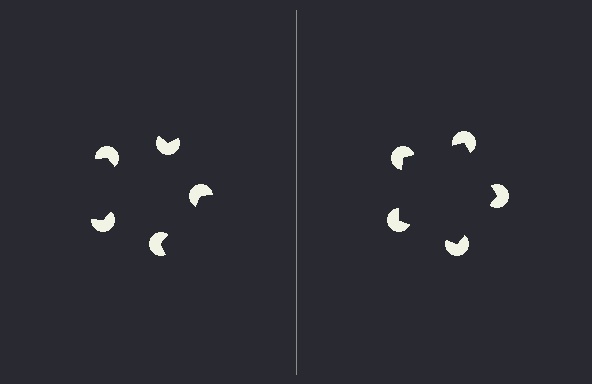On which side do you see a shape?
An illusory pentagon appears on the right side. On the left side the wedge cuts are rotated, so no coherent shape forms.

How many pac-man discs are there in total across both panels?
10 — 5 on each side.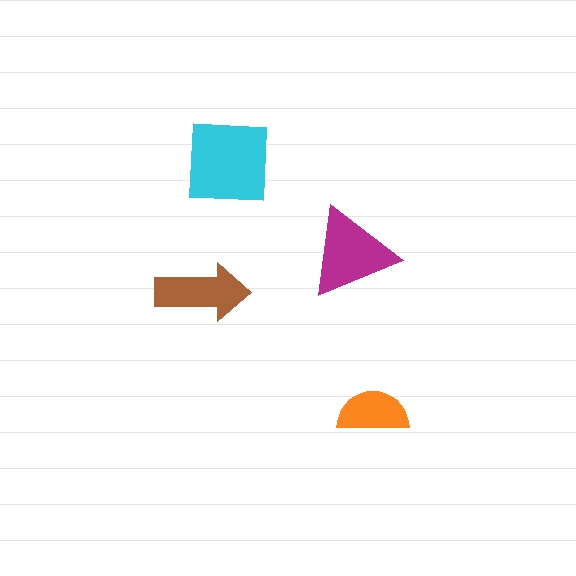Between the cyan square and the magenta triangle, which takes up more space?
The cyan square.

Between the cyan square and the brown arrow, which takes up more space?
The cyan square.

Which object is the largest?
The cyan square.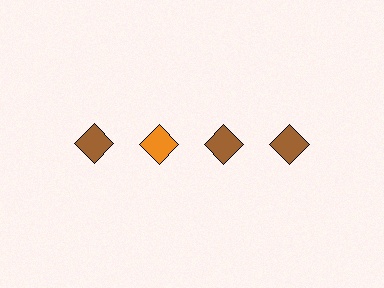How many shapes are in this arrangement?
There are 4 shapes arranged in a grid pattern.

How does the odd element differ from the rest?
It has a different color: orange instead of brown.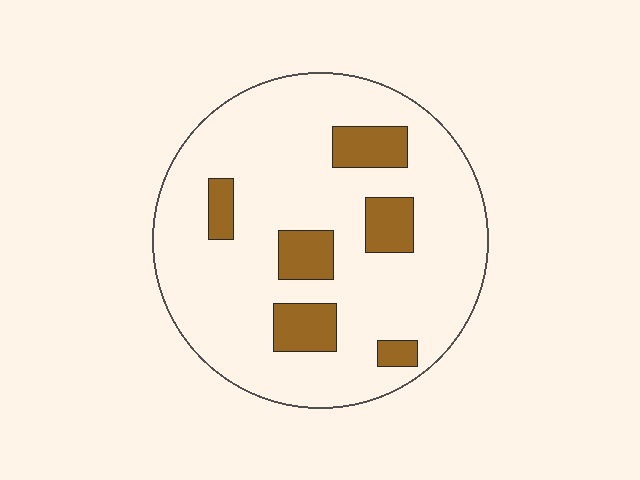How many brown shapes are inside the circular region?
6.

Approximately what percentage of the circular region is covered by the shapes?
Approximately 15%.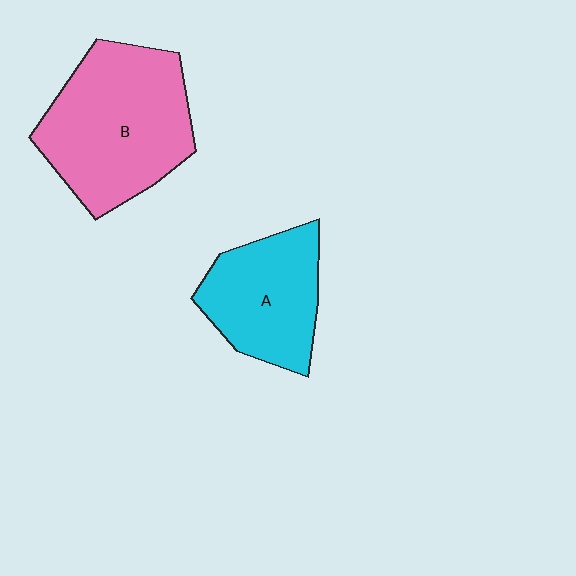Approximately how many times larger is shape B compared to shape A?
Approximately 1.5 times.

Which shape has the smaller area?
Shape A (cyan).